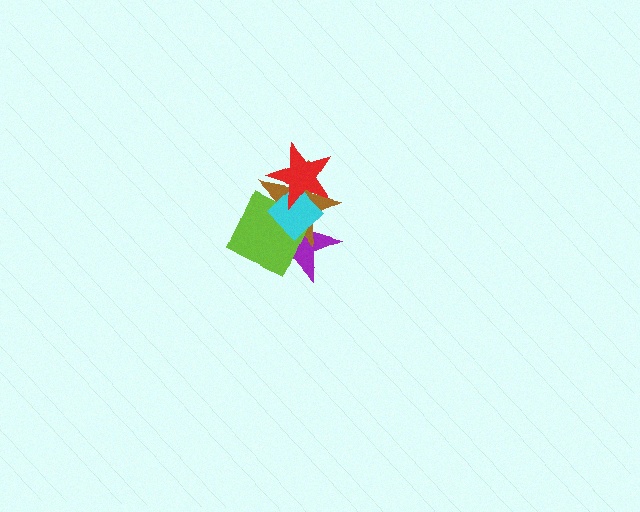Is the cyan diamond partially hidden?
Yes, it is partially covered by another shape.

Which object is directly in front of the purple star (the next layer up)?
The brown star is directly in front of the purple star.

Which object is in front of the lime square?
The cyan diamond is in front of the lime square.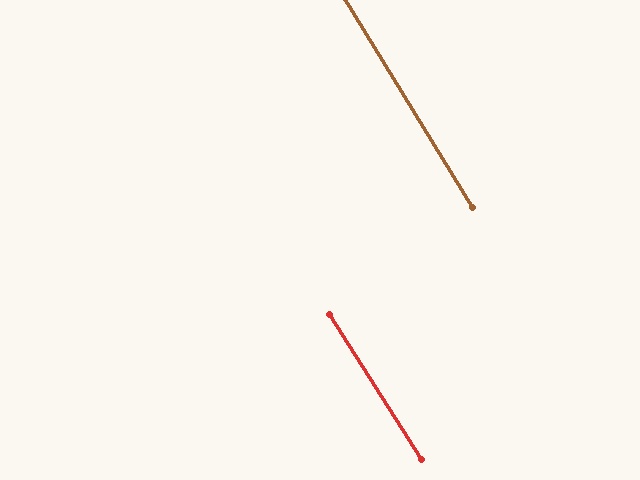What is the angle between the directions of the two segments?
Approximately 1 degree.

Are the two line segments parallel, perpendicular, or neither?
Parallel — their directions differ by only 0.9°.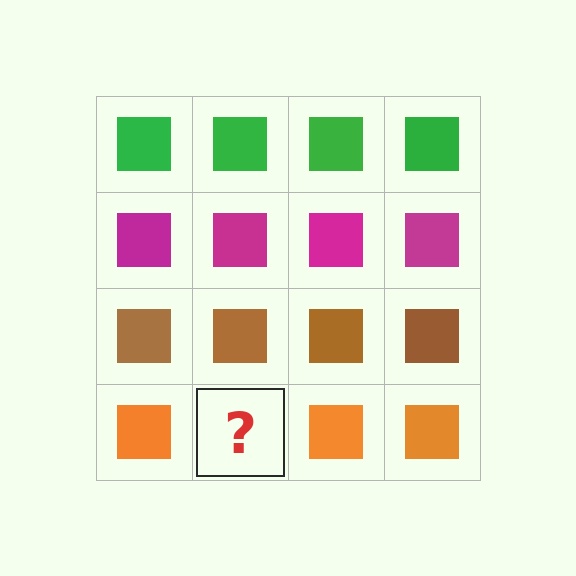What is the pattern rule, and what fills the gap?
The rule is that each row has a consistent color. The gap should be filled with an orange square.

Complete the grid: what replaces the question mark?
The question mark should be replaced with an orange square.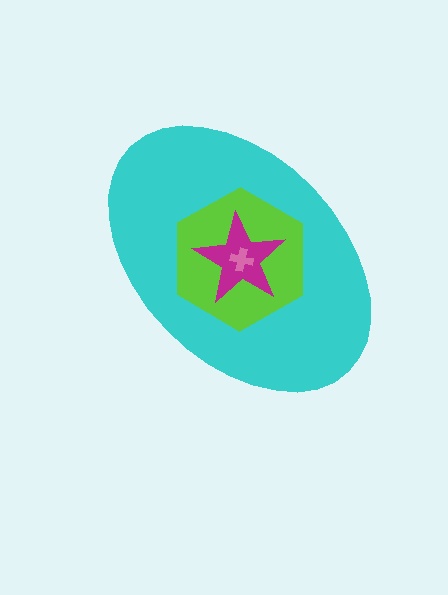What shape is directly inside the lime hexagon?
The magenta star.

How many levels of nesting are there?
4.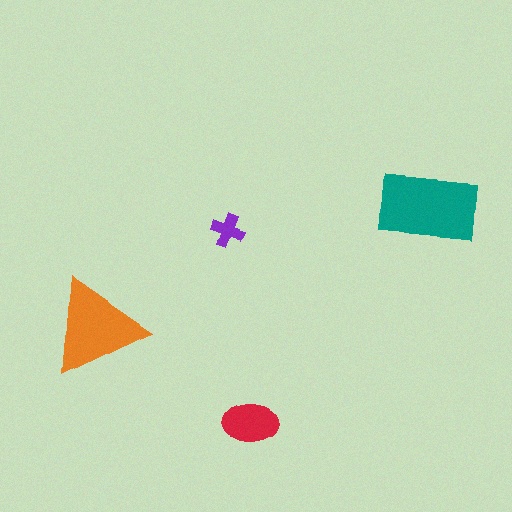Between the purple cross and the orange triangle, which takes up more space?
The orange triangle.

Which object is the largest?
The teal rectangle.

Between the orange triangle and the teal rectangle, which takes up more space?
The teal rectangle.